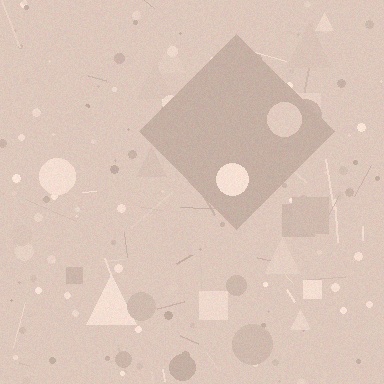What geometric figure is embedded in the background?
A diamond is embedded in the background.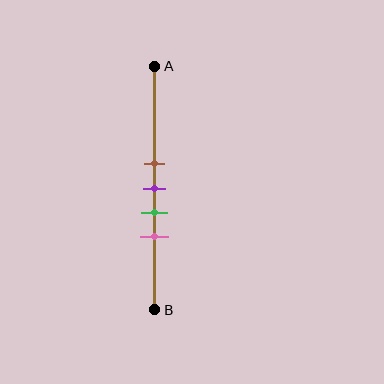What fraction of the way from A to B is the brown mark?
The brown mark is approximately 40% (0.4) of the way from A to B.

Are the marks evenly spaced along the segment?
Yes, the marks are approximately evenly spaced.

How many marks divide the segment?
There are 4 marks dividing the segment.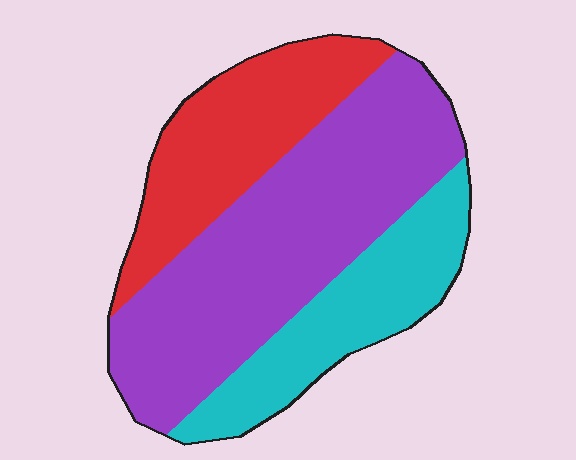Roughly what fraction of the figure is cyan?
Cyan covers roughly 25% of the figure.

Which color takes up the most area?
Purple, at roughly 50%.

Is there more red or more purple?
Purple.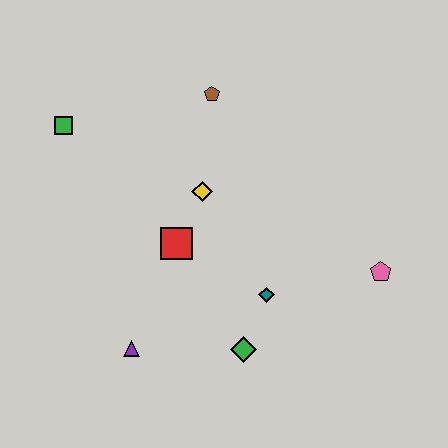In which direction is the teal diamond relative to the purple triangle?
The teal diamond is to the right of the purple triangle.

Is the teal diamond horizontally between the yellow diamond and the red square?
No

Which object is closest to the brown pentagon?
The yellow diamond is closest to the brown pentagon.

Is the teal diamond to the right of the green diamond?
Yes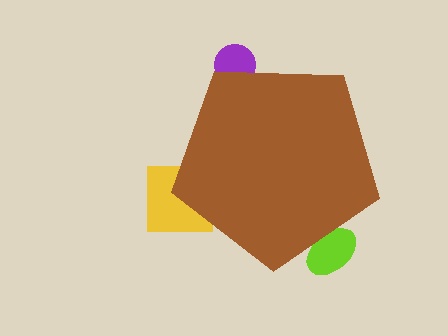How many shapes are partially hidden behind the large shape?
3 shapes are partially hidden.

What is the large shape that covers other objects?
A brown pentagon.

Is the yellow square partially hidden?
Yes, the yellow square is partially hidden behind the brown pentagon.